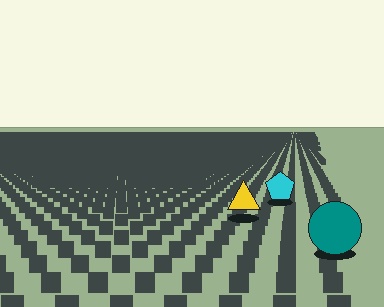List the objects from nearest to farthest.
From nearest to farthest: the teal circle, the yellow triangle, the cyan pentagon.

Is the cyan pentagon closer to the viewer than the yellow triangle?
No. The yellow triangle is closer — you can tell from the texture gradient: the ground texture is coarser near it.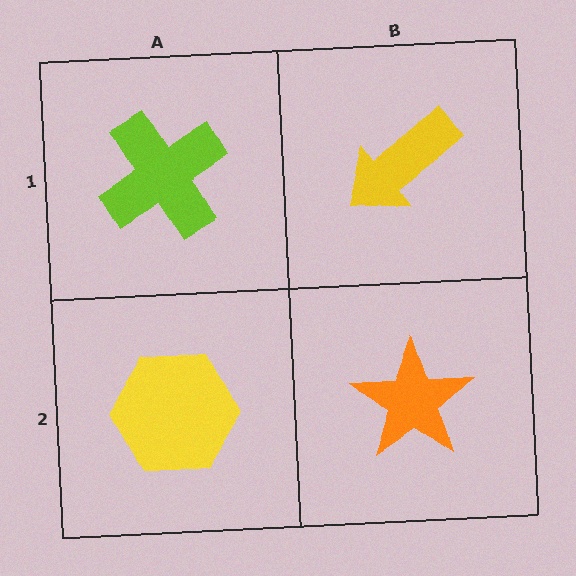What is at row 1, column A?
A lime cross.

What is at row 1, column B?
A yellow arrow.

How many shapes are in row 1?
2 shapes.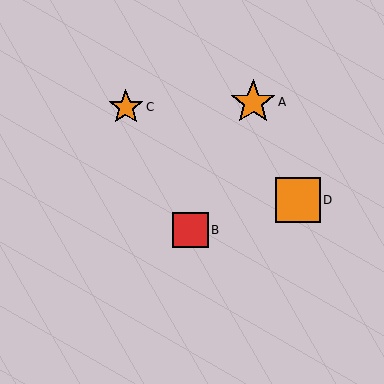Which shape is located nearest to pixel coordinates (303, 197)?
The orange square (labeled D) at (298, 200) is nearest to that location.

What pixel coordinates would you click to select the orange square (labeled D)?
Click at (298, 200) to select the orange square D.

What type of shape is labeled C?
Shape C is an orange star.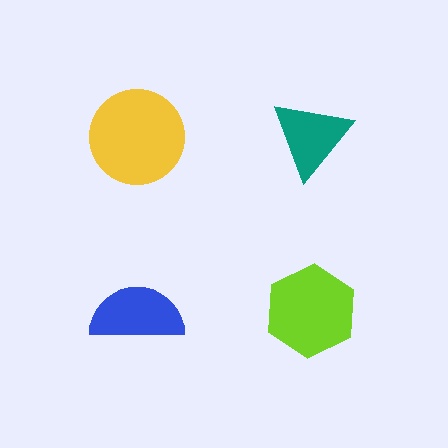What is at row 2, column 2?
A lime hexagon.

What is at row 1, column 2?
A teal triangle.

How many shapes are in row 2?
2 shapes.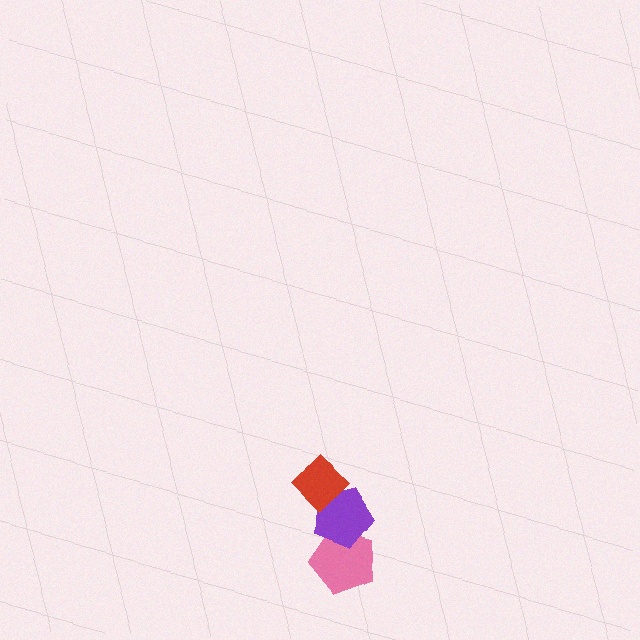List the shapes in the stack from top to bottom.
From top to bottom: the red diamond, the purple pentagon, the pink pentagon.